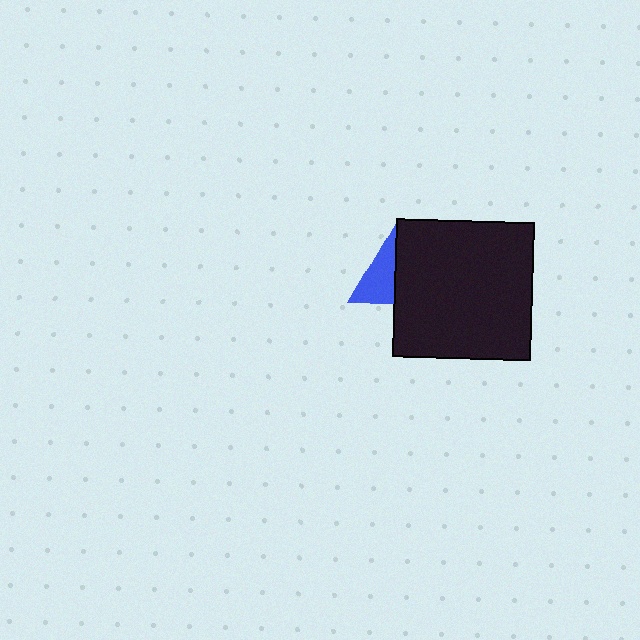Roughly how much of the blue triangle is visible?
About half of it is visible (roughly 51%).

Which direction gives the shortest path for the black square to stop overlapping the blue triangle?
Moving right gives the shortest separation.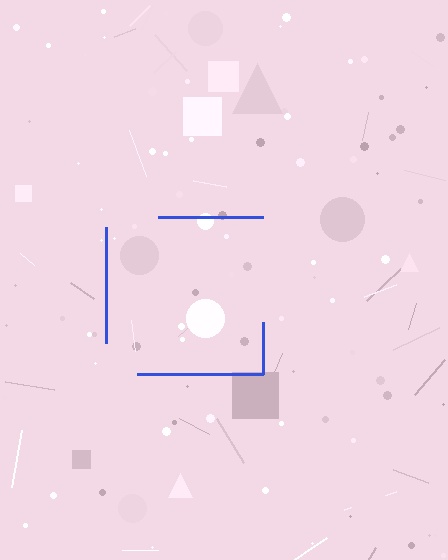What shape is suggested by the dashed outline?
The dashed outline suggests a square.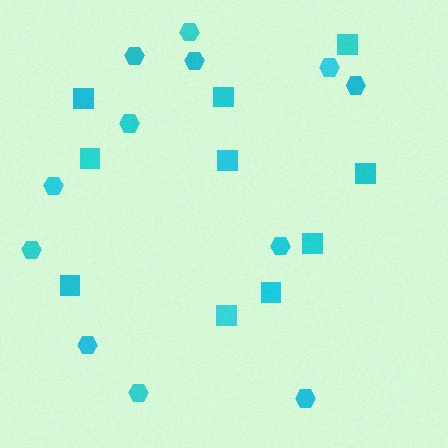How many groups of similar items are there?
There are 2 groups: one group of squares (10) and one group of hexagons (12).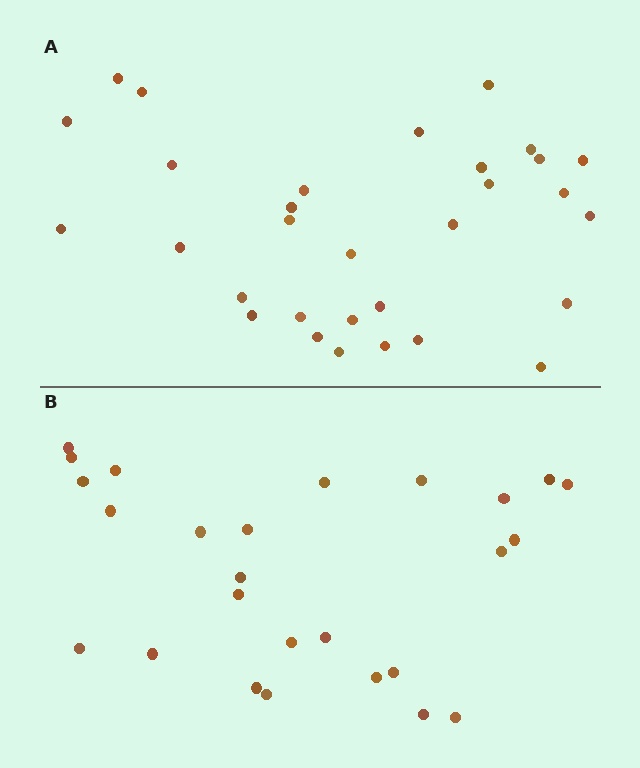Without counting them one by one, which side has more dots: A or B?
Region A (the top region) has more dots.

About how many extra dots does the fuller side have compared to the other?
Region A has about 5 more dots than region B.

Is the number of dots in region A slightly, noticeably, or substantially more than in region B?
Region A has only slightly more — the two regions are fairly close. The ratio is roughly 1.2 to 1.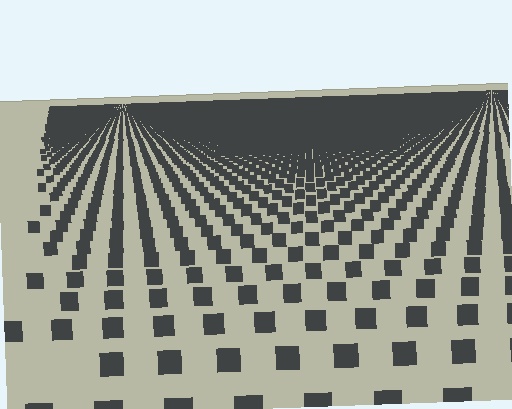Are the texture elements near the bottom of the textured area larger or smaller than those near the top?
Larger. Near the bottom, elements are closer to the viewer and appear at a bigger on-screen size.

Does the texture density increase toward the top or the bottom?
Density increases toward the top.